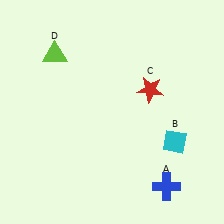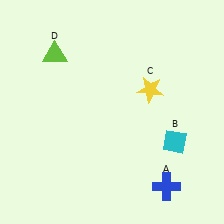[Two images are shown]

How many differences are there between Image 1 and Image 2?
There is 1 difference between the two images.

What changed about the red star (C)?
In Image 1, C is red. In Image 2, it changed to yellow.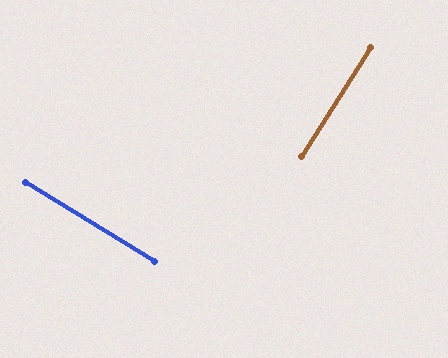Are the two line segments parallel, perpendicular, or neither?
Perpendicular — they meet at approximately 89°.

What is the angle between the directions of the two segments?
Approximately 89 degrees.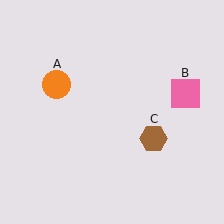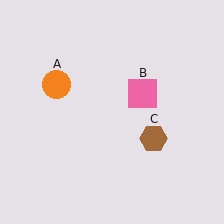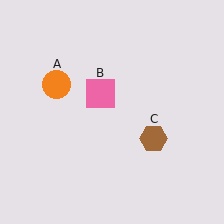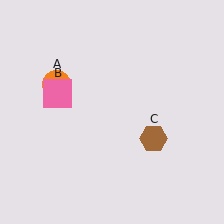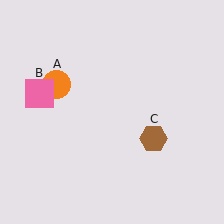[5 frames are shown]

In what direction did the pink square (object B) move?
The pink square (object B) moved left.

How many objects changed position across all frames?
1 object changed position: pink square (object B).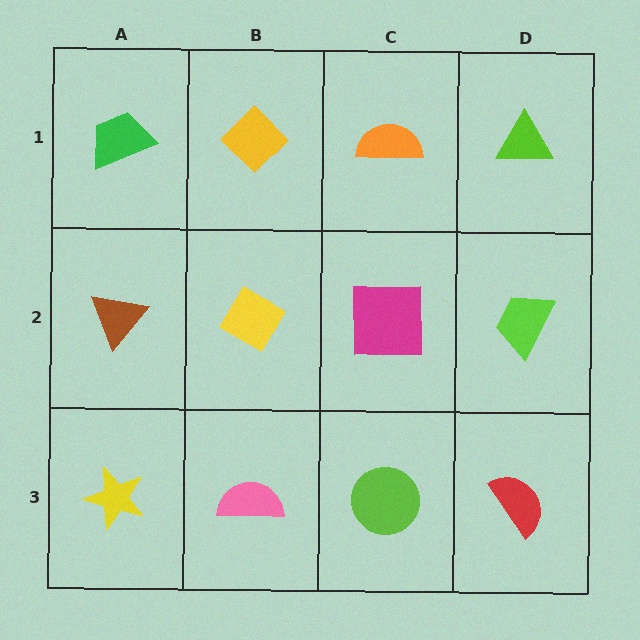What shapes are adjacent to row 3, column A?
A brown triangle (row 2, column A), a pink semicircle (row 3, column B).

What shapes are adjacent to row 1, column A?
A brown triangle (row 2, column A), a yellow diamond (row 1, column B).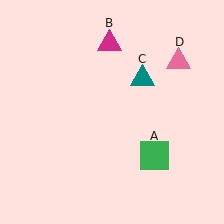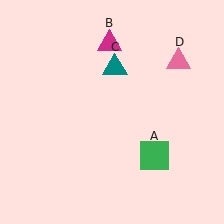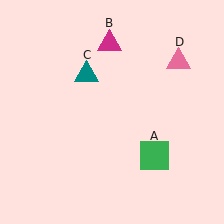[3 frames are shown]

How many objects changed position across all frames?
1 object changed position: teal triangle (object C).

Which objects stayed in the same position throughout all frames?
Green square (object A) and magenta triangle (object B) and pink triangle (object D) remained stationary.